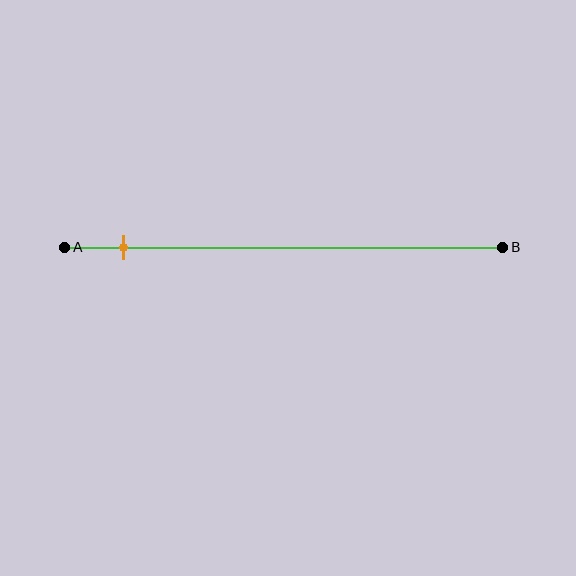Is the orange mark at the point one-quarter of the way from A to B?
No, the mark is at about 15% from A, not at the 25% one-quarter point.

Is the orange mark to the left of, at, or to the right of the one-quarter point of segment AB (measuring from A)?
The orange mark is to the left of the one-quarter point of segment AB.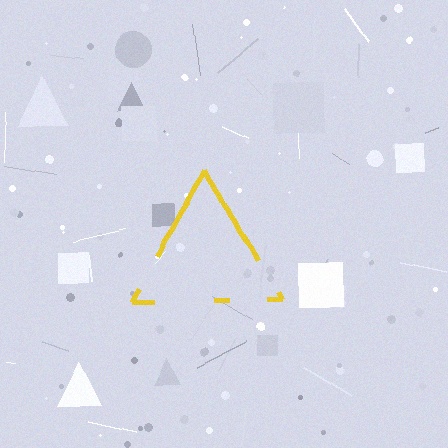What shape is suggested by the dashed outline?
The dashed outline suggests a triangle.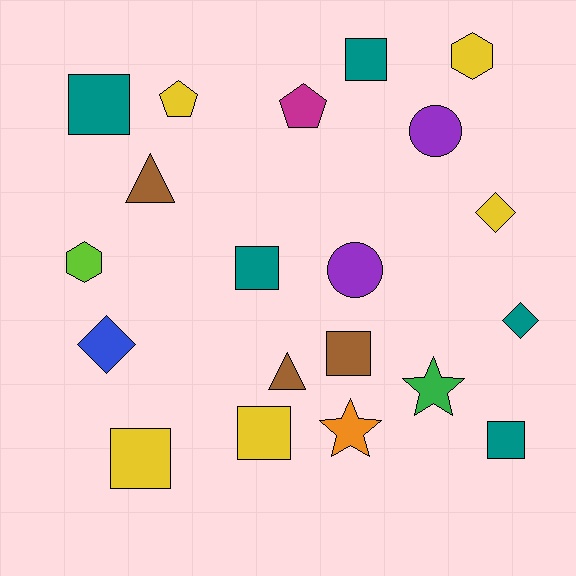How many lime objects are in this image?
There is 1 lime object.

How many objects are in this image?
There are 20 objects.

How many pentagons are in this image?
There are 2 pentagons.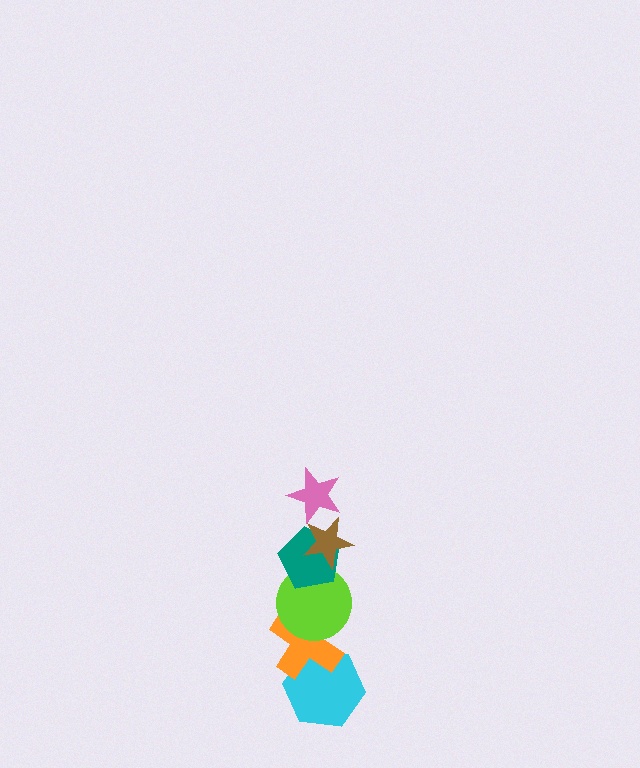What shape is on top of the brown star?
The pink star is on top of the brown star.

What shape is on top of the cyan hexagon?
The orange cross is on top of the cyan hexagon.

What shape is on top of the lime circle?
The teal pentagon is on top of the lime circle.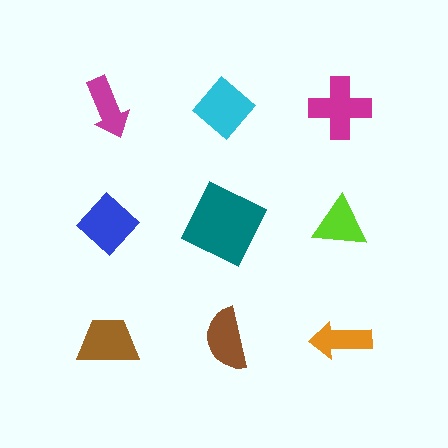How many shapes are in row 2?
3 shapes.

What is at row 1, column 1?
A magenta arrow.